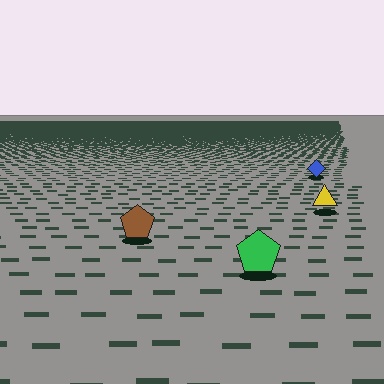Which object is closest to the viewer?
The green pentagon is closest. The texture marks near it are larger and more spread out.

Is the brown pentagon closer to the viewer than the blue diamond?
Yes. The brown pentagon is closer — you can tell from the texture gradient: the ground texture is coarser near it.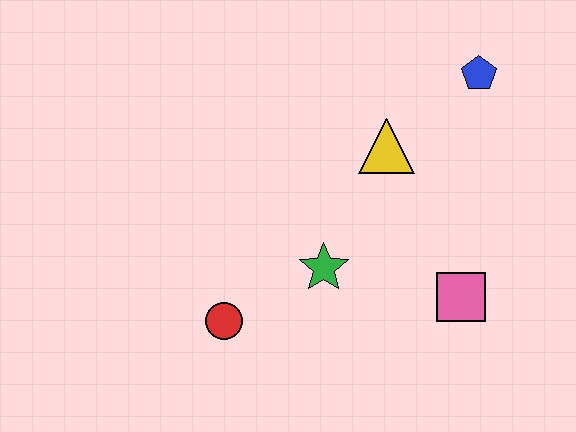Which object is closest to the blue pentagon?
The yellow triangle is closest to the blue pentagon.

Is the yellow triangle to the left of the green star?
No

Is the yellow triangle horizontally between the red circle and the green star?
No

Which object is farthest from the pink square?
The red circle is farthest from the pink square.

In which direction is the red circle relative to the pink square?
The red circle is to the left of the pink square.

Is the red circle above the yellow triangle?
No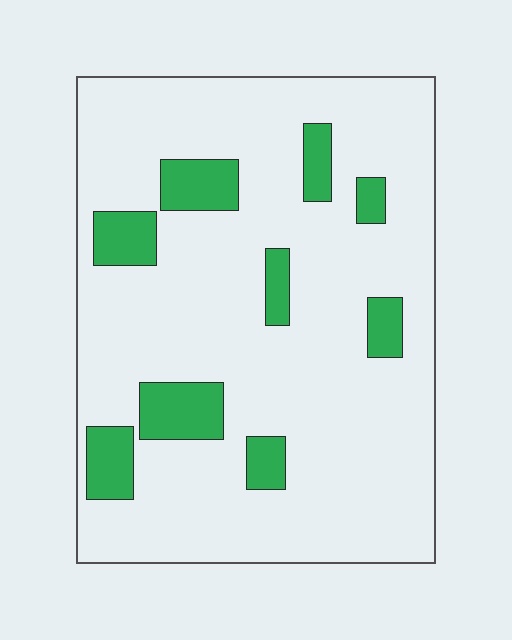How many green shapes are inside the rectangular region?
9.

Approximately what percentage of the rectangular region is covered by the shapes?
Approximately 15%.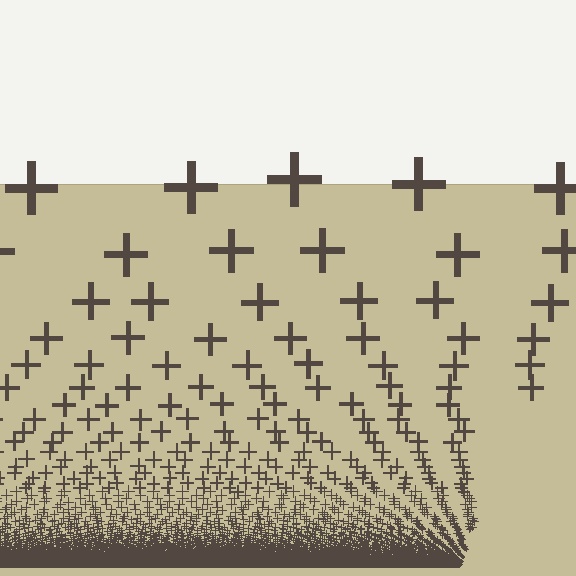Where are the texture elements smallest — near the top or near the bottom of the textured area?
Near the bottom.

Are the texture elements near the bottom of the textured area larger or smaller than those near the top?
Smaller. The gradient is inverted — elements near the bottom are smaller and denser.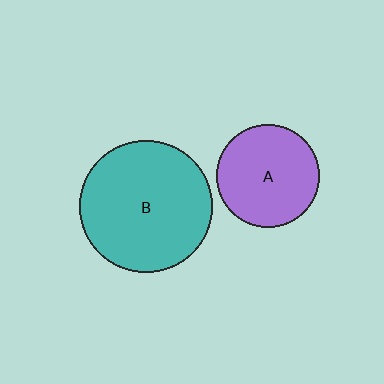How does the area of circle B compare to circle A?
Approximately 1.7 times.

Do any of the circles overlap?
No, none of the circles overlap.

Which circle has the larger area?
Circle B (teal).